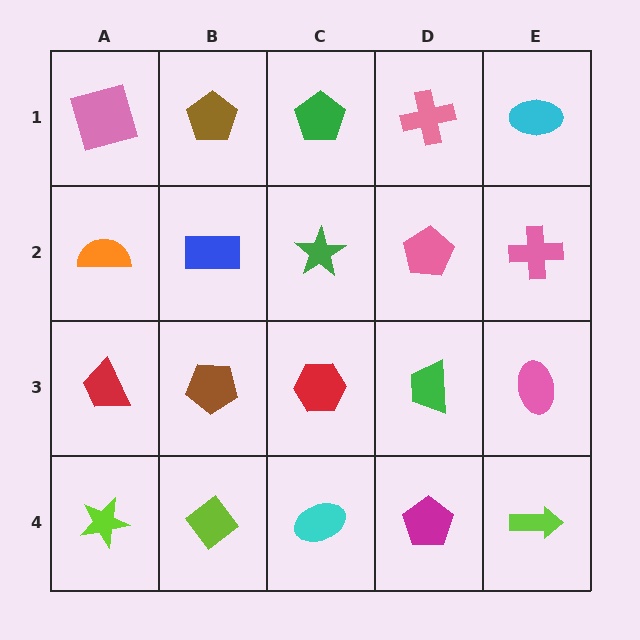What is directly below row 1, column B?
A blue rectangle.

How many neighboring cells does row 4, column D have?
3.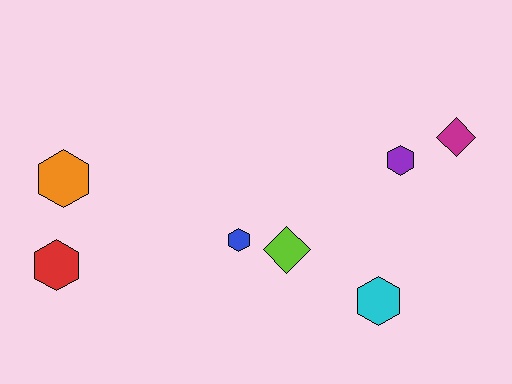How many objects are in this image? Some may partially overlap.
There are 7 objects.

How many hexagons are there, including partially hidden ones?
There are 5 hexagons.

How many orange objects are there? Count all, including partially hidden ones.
There is 1 orange object.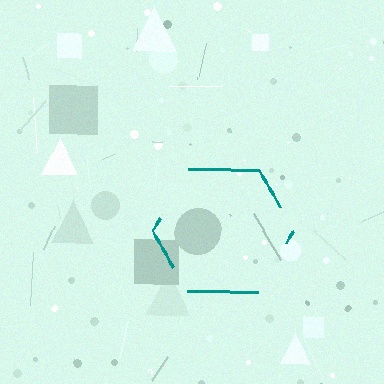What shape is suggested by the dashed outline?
The dashed outline suggests a hexagon.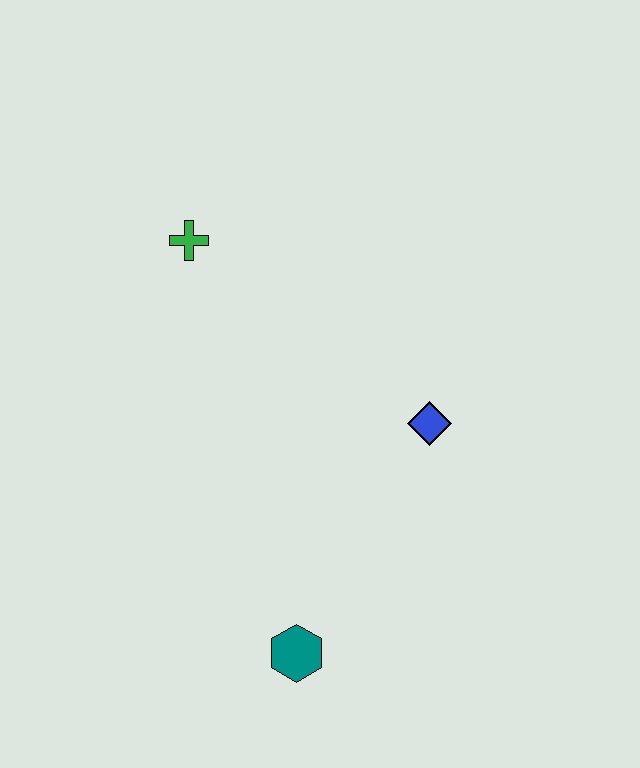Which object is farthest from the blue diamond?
The green cross is farthest from the blue diamond.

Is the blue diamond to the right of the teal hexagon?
Yes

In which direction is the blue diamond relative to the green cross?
The blue diamond is to the right of the green cross.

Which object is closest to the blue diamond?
The teal hexagon is closest to the blue diamond.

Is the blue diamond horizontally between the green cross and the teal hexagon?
No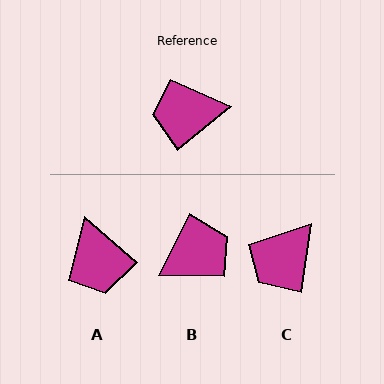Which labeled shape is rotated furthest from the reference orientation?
B, about 156 degrees away.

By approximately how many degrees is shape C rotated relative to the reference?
Approximately 42 degrees counter-clockwise.